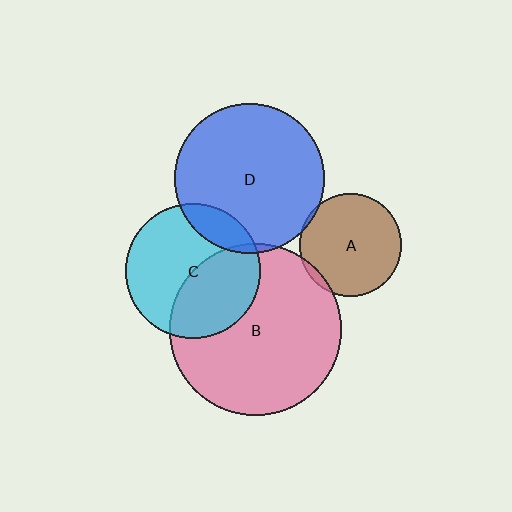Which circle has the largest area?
Circle B (pink).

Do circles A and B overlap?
Yes.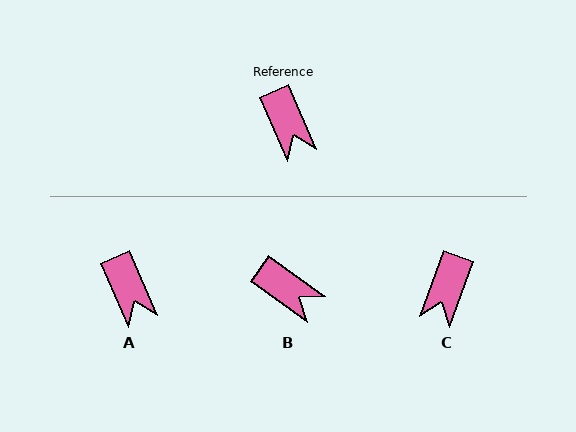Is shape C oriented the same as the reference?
No, it is off by about 43 degrees.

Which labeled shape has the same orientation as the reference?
A.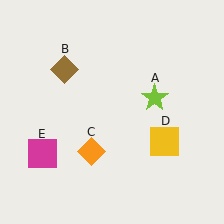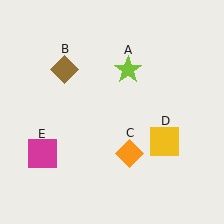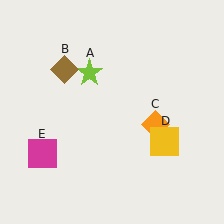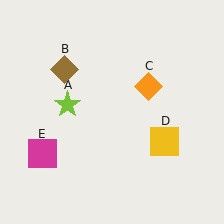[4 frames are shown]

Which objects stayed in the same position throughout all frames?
Brown diamond (object B) and yellow square (object D) and magenta square (object E) remained stationary.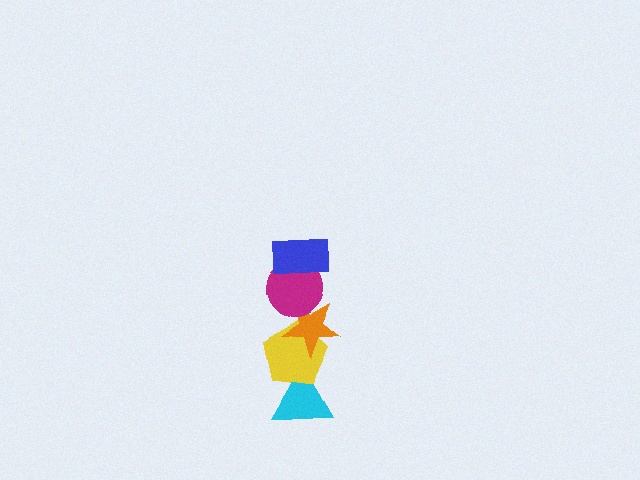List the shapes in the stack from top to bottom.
From top to bottom: the blue rectangle, the magenta circle, the orange star, the yellow pentagon, the cyan triangle.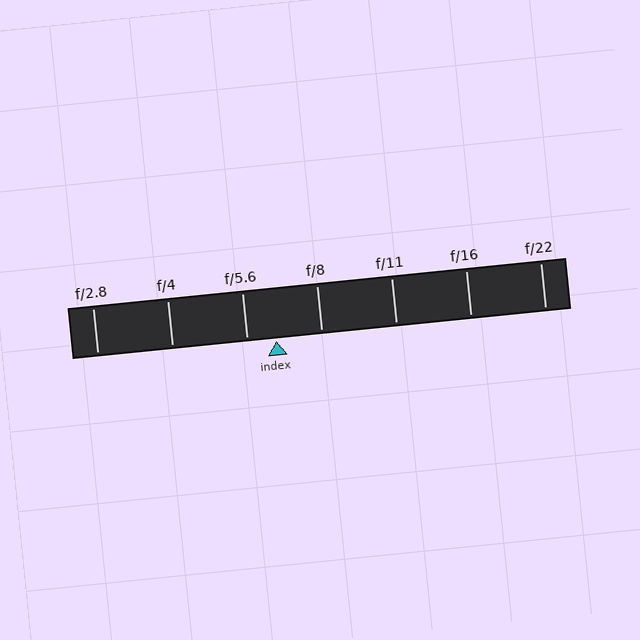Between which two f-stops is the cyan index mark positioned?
The index mark is between f/5.6 and f/8.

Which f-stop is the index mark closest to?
The index mark is closest to f/5.6.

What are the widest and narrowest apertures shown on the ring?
The widest aperture shown is f/2.8 and the narrowest is f/22.